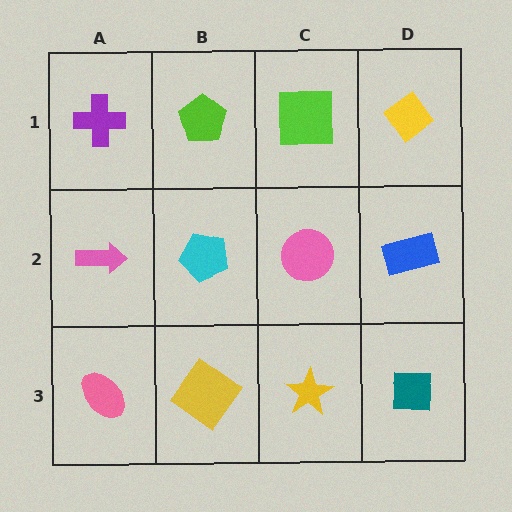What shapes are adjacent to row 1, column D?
A blue rectangle (row 2, column D), a lime square (row 1, column C).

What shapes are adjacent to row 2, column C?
A lime square (row 1, column C), a yellow star (row 3, column C), a cyan pentagon (row 2, column B), a blue rectangle (row 2, column D).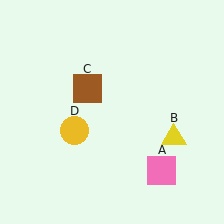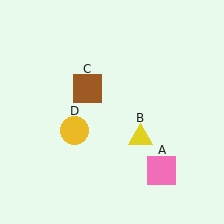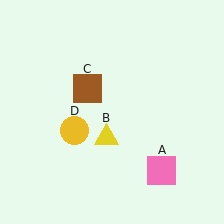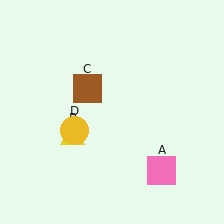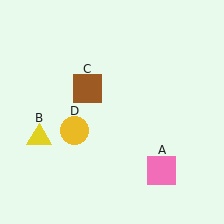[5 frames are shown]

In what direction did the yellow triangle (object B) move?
The yellow triangle (object B) moved left.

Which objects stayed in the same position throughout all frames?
Pink square (object A) and brown square (object C) and yellow circle (object D) remained stationary.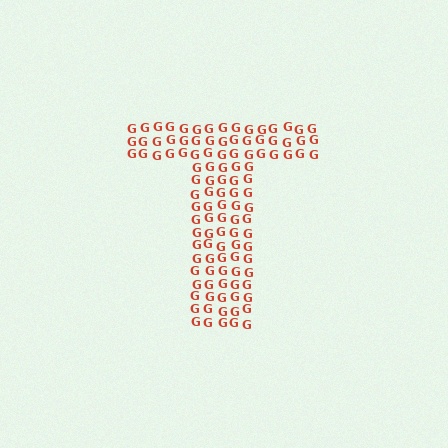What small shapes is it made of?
It is made of small letter G's.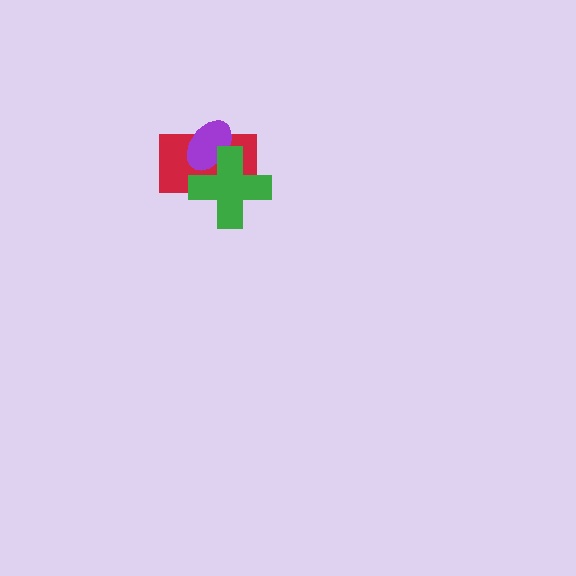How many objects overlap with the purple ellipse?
2 objects overlap with the purple ellipse.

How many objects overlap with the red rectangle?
2 objects overlap with the red rectangle.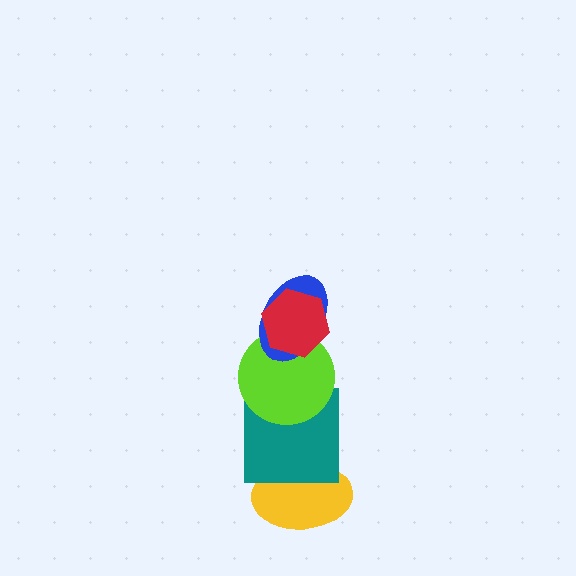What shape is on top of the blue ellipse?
The red hexagon is on top of the blue ellipse.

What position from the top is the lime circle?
The lime circle is 3rd from the top.